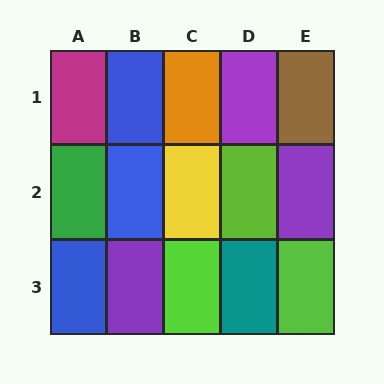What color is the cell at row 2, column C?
Yellow.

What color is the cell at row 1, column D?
Purple.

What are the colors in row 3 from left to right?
Blue, purple, lime, teal, lime.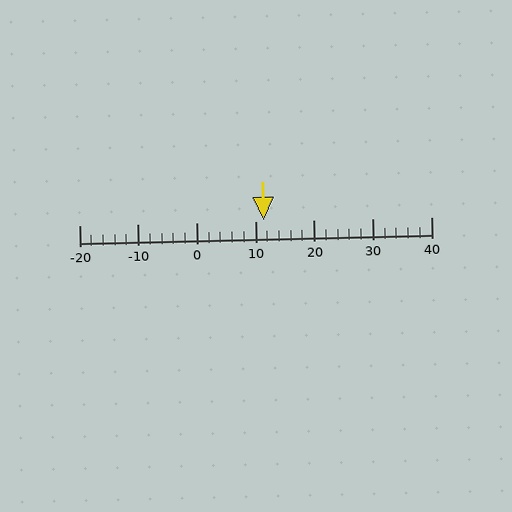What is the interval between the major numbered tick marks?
The major tick marks are spaced 10 units apart.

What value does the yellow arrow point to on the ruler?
The yellow arrow points to approximately 11.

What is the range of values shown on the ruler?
The ruler shows values from -20 to 40.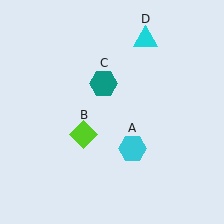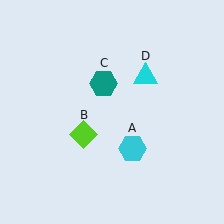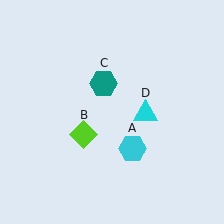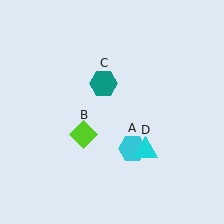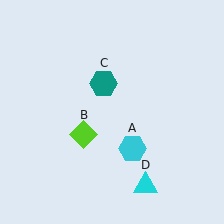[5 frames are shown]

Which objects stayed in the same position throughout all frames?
Cyan hexagon (object A) and lime diamond (object B) and teal hexagon (object C) remained stationary.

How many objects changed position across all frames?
1 object changed position: cyan triangle (object D).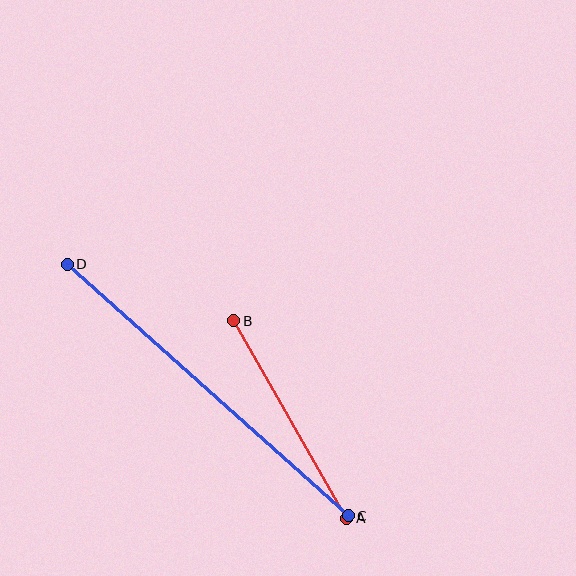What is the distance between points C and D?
The distance is approximately 377 pixels.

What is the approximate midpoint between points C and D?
The midpoint is at approximately (208, 390) pixels.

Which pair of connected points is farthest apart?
Points C and D are farthest apart.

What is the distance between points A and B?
The distance is approximately 228 pixels.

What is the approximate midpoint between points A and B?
The midpoint is at approximately (290, 419) pixels.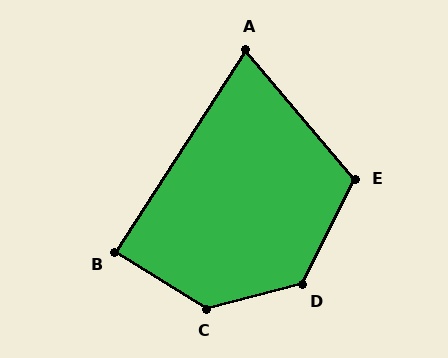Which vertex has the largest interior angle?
C, at approximately 134 degrees.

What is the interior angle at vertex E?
Approximately 113 degrees (obtuse).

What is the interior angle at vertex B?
Approximately 89 degrees (approximately right).